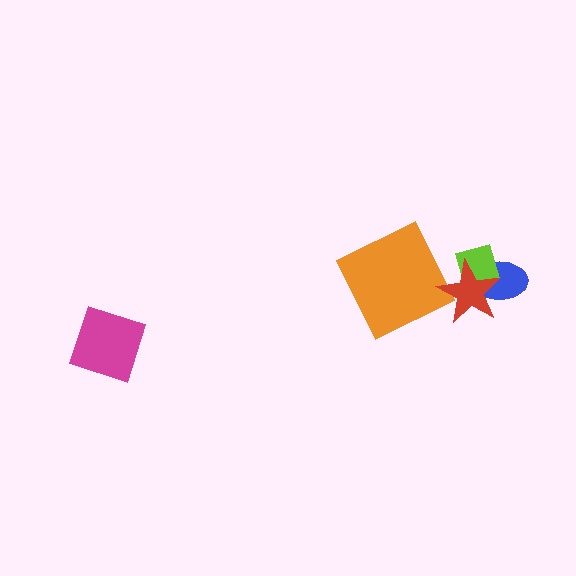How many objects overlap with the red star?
2 objects overlap with the red star.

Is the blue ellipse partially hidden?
Yes, it is partially covered by another shape.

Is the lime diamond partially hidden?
Yes, it is partially covered by another shape.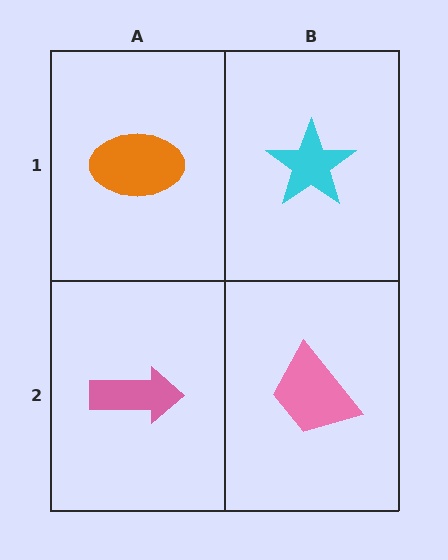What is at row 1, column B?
A cyan star.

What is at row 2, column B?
A pink trapezoid.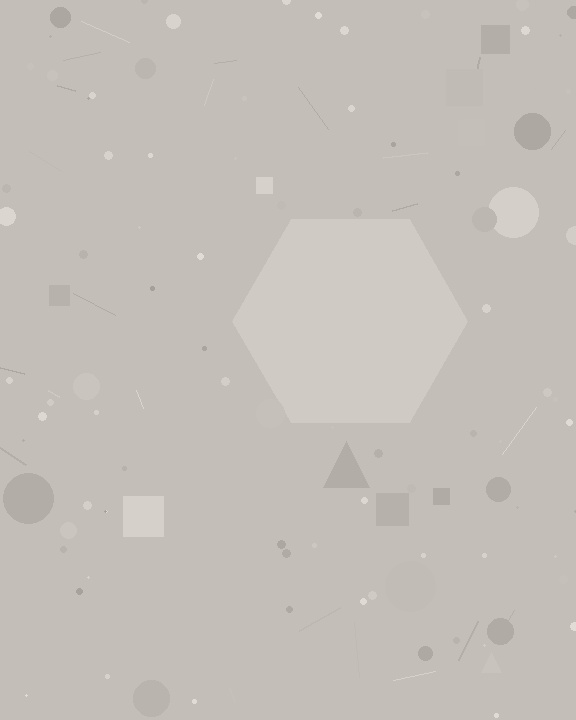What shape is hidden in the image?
A hexagon is hidden in the image.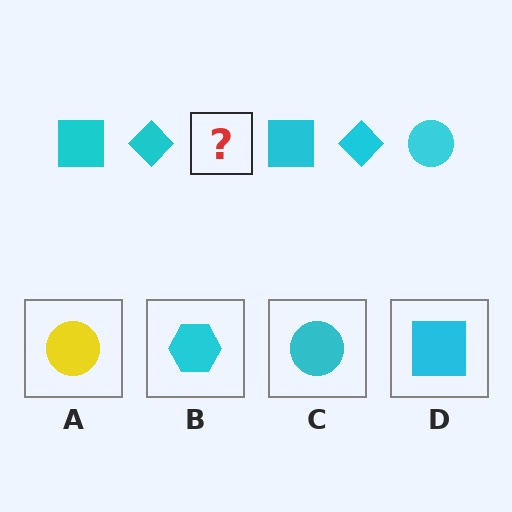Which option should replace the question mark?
Option C.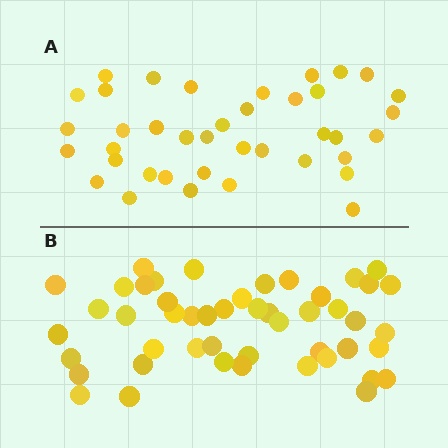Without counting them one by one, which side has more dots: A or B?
Region B (the bottom region) has more dots.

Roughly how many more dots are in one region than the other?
Region B has roughly 8 or so more dots than region A.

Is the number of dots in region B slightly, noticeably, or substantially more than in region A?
Region B has only slightly more — the two regions are fairly close. The ratio is roughly 1.2 to 1.